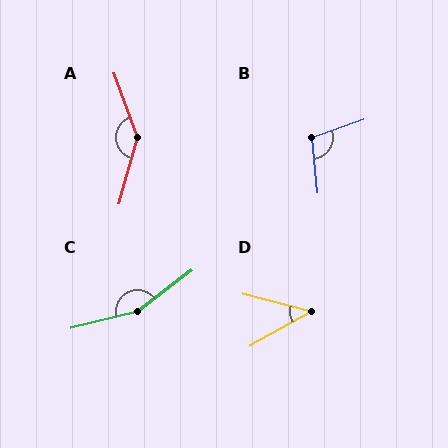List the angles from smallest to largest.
D (44°), B (104°), A (144°), C (157°).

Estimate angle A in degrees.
Approximately 144 degrees.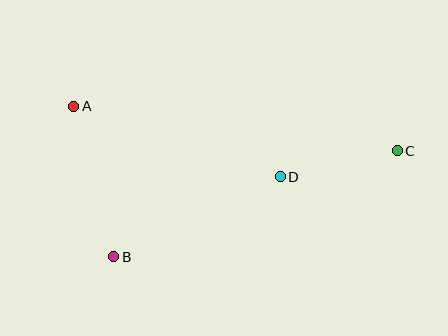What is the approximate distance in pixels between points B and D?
The distance between B and D is approximately 185 pixels.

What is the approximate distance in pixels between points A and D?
The distance between A and D is approximately 218 pixels.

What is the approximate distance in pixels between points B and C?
The distance between B and C is approximately 302 pixels.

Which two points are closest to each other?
Points C and D are closest to each other.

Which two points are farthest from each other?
Points A and C are farthest from each other.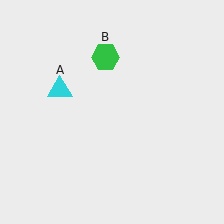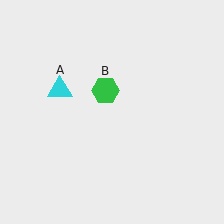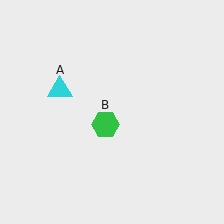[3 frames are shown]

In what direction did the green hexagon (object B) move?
The green hexagon (object B) moved down.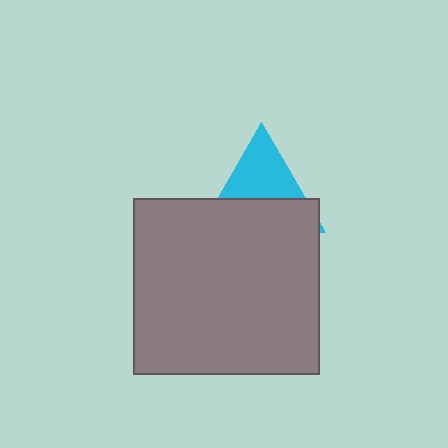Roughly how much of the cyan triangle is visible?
About half of it is visible (roughly 47%).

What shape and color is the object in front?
The object in front is a gray rectangle.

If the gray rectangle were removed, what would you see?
You would see the complete cyan triangle.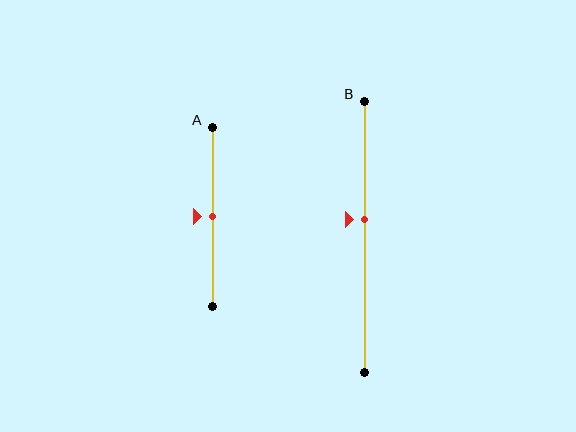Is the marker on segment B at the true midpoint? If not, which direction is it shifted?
No, the marker on segment B is shifted upward by about 6% of the segment length.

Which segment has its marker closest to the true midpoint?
Segment A has its marker closest to the true midpoint.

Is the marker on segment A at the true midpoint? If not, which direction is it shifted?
Yes, the marker on segment A is at the true midpoint.